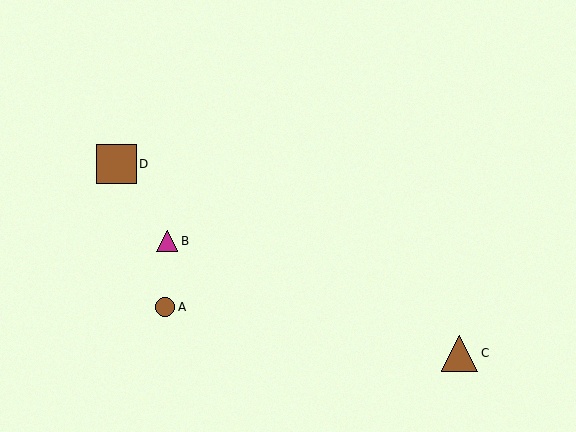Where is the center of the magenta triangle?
The center of the magenta triangle is at (167, 241).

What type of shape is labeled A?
Shape A is a brown circle.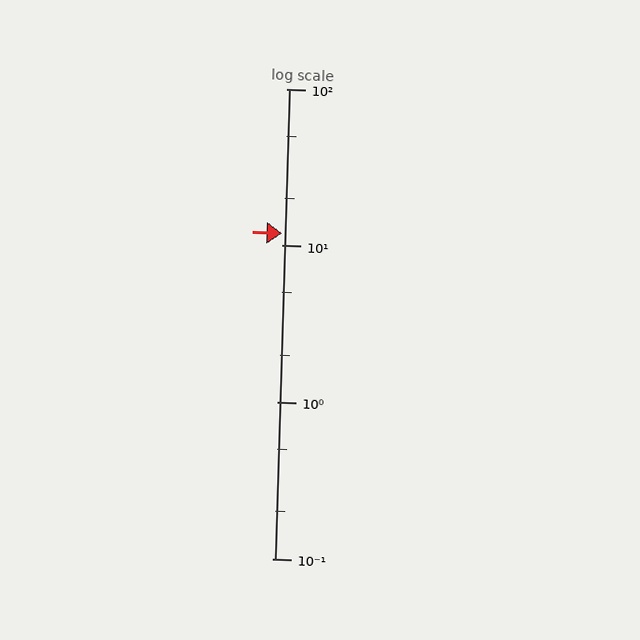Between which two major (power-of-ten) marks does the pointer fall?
The pointer is between 10 and 100.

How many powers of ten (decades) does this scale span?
The scale spans 3 decades, from 0.1 to 100.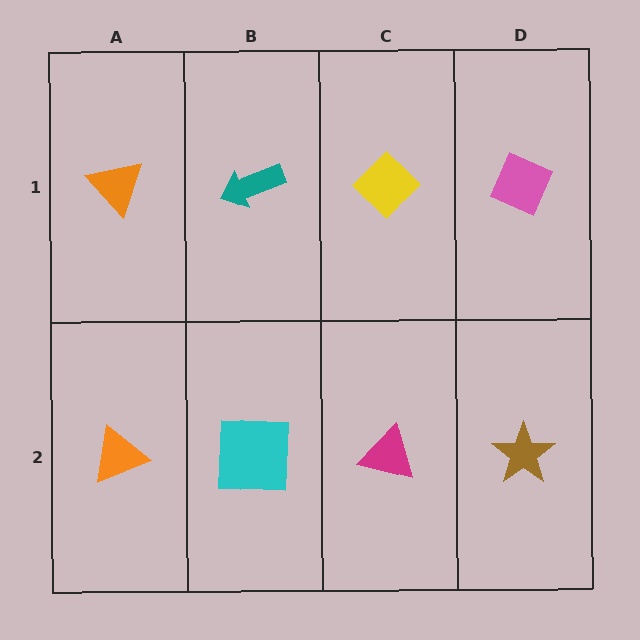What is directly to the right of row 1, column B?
A yellow diamond.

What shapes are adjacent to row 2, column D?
A pink diamond (row 1, column D), a magenta triangle (row 2, column C).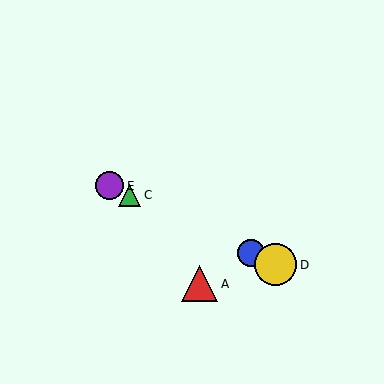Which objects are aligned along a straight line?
Objects B, C, D, E are aligned along a straight line.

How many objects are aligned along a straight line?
4 objects (B, C, D, E) are aligned along a straight line.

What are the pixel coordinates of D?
Object D is at (276, 265).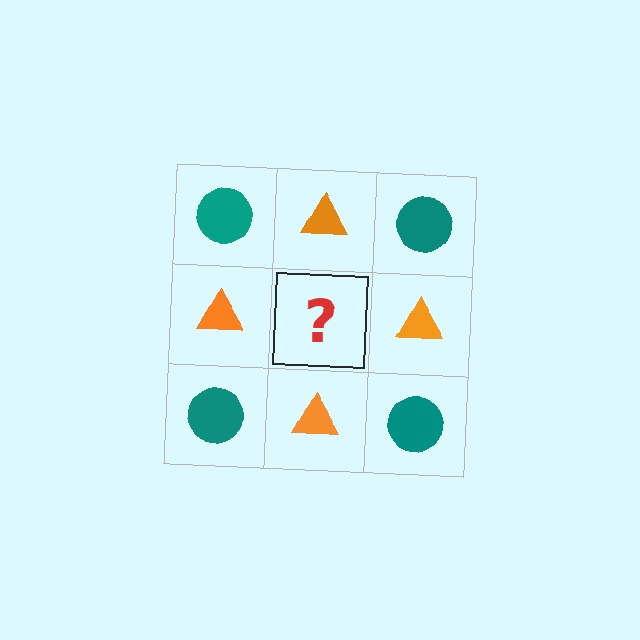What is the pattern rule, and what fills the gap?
The rule is that it alternates teal circle and orange triangle in a checkerboard pattern. The gap should be filled with a teal circle.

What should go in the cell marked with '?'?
The missing cell should contain a teal circle.